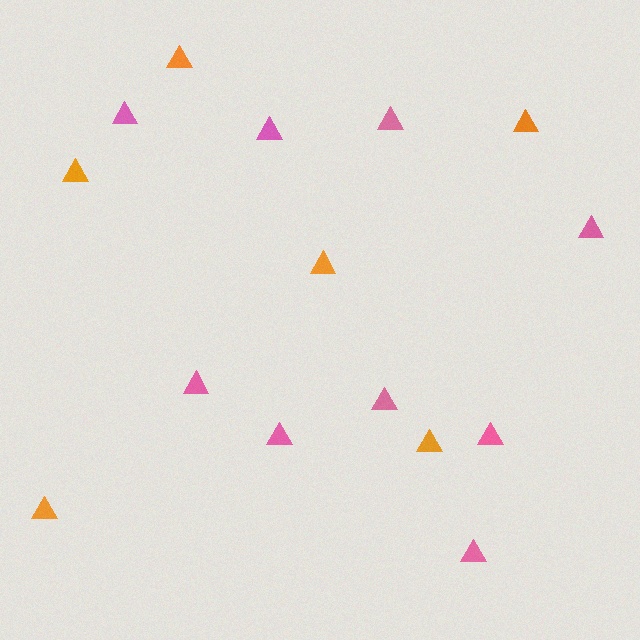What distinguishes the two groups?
There are 2 groups: one group of pink triangles (9) and one group of orange triangles (6).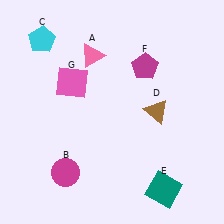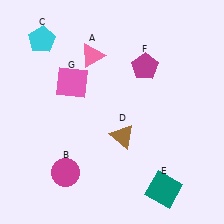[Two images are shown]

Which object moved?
The brown triangle (D) moved left.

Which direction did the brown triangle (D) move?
The brown triangle (D) moved left.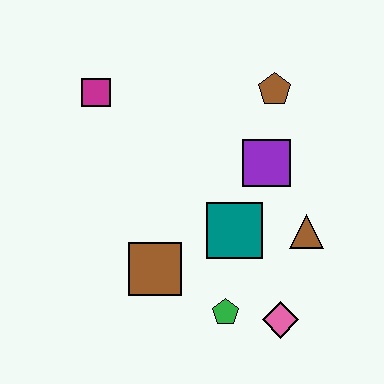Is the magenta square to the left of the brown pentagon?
Yes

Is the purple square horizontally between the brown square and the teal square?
No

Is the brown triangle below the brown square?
No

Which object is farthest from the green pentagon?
The magenta square is farthest from the green pentagon.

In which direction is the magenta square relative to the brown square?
The magenta square is above the brown square.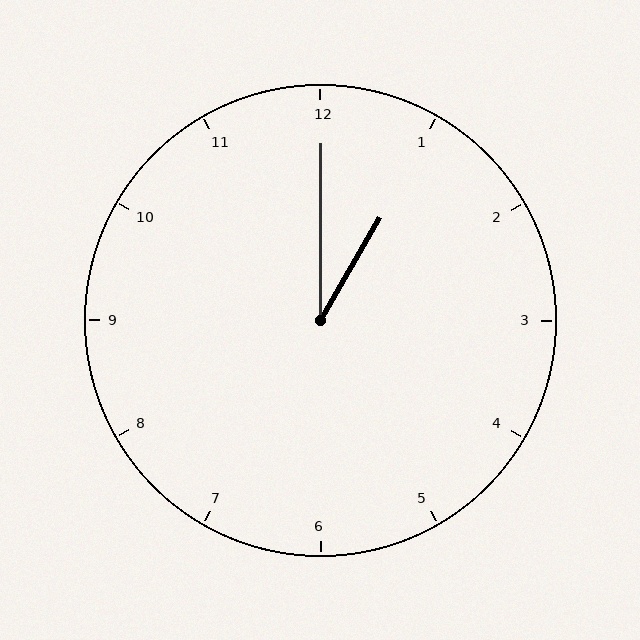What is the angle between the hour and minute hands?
Approximately 30 degrees.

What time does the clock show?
1:00.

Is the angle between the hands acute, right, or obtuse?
It is acute.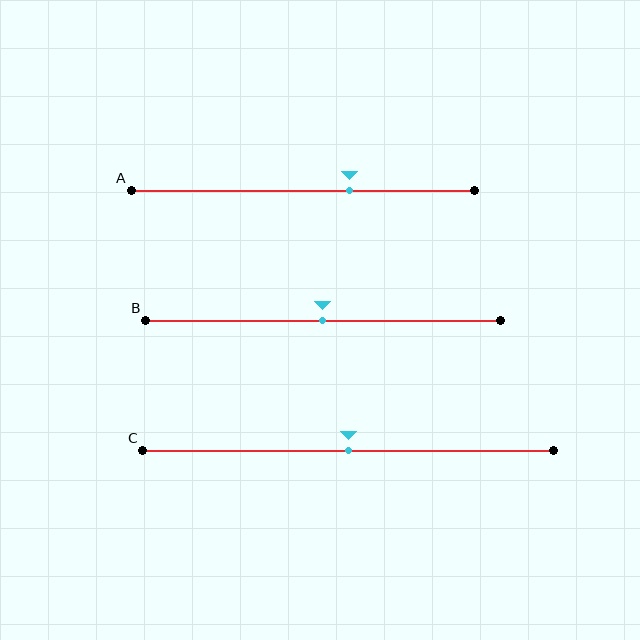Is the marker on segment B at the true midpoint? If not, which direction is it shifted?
Yes, the marker on segment B is at the true midpoint.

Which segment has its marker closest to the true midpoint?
Segment B has its marker closest to the true midpoint.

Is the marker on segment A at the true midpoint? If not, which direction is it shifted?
No, the marker on segment A is shifted to the right by about 14% of the segment length.